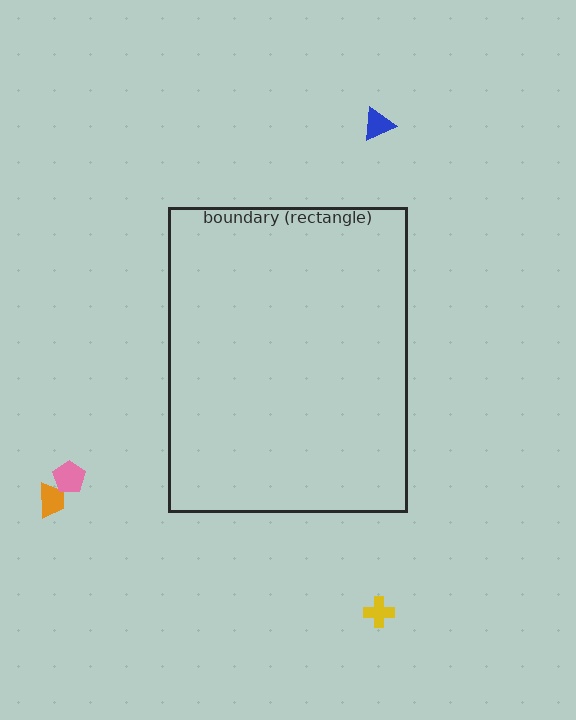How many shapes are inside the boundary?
0 inside, 4 outside.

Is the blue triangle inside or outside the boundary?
Outside.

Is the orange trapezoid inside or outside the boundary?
Outside.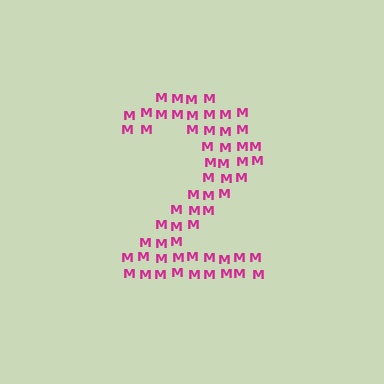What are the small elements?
The small elements are letter M's.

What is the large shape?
The large shape is the digit 2.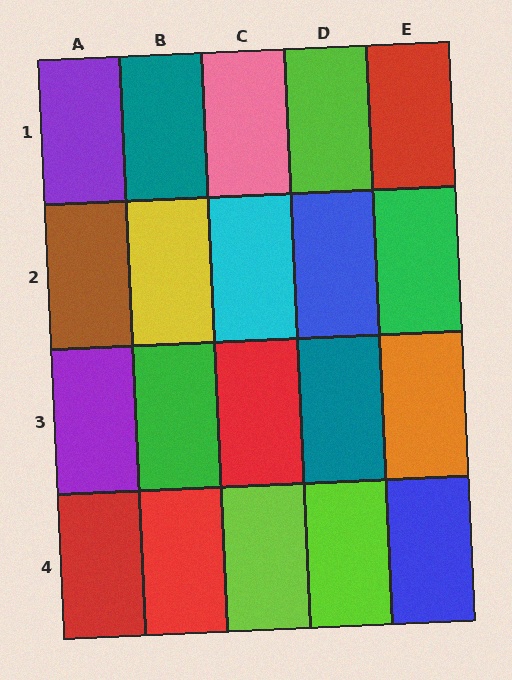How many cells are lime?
3 cells are lime.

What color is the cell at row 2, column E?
Green.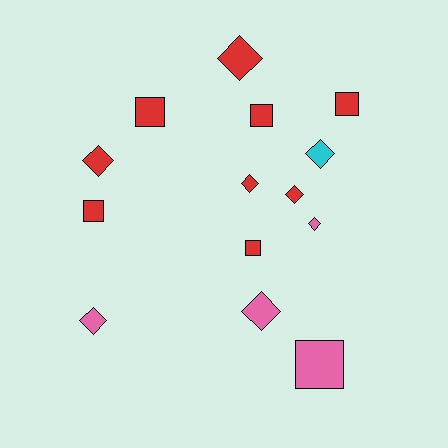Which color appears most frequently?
Red, with 9 objects.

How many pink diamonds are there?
There are 3 pink diamonds.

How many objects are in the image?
There are 14 objects.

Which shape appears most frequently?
Diamond, with 8 objects.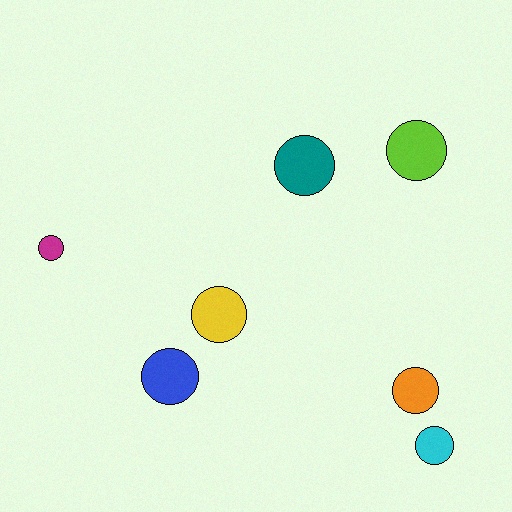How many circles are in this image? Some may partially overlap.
There are 7 circles.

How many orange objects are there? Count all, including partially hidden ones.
There is 1 orange object.